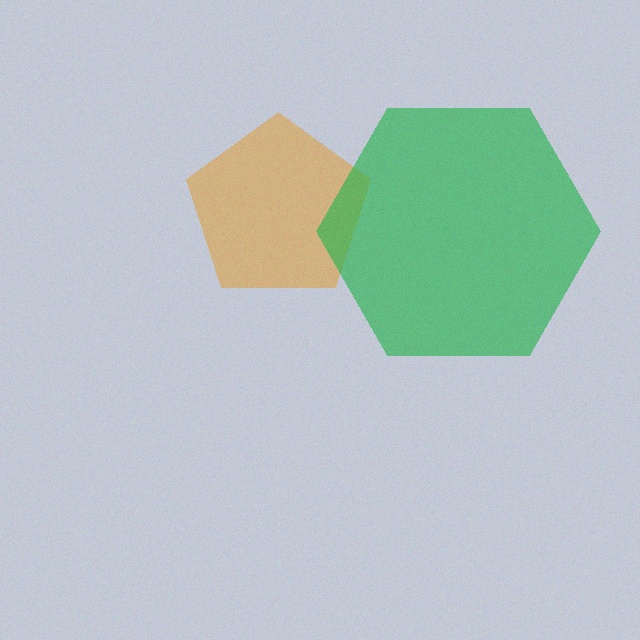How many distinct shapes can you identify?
There are 2 distinct shapes: an orange pentagon, a green hexagon.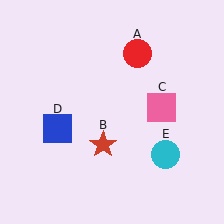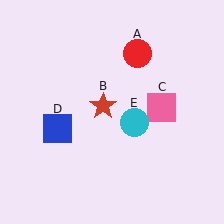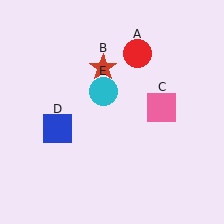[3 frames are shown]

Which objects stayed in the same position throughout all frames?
Red circle (object A) and pink square (object C) and blue square (object D) remained stationary.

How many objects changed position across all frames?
2 objects changed position: red star (object B), cyan circle (object E).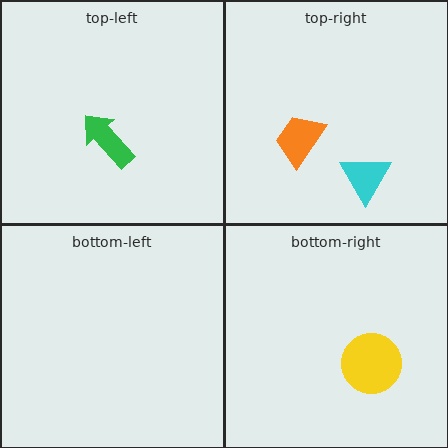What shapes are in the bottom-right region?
The yellow circle.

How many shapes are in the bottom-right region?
1.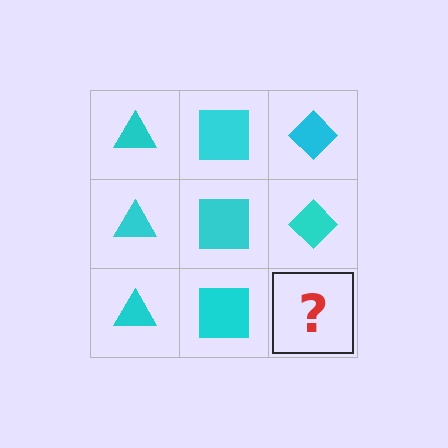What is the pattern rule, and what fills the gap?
The rule is that each column has a consistent shape. The gap should be filled with a cyan diamond.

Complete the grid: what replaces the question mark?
The question mark should be replaced with a cyan diamond.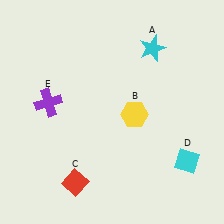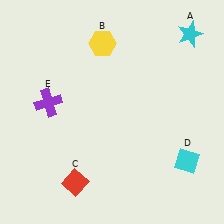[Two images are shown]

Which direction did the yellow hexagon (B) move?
The yellow hexagon (B) moved up.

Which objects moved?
The objects that moved are: the cyan star (A), the yellow hexagon (B).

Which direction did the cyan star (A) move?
The cyan star (A) moved right.